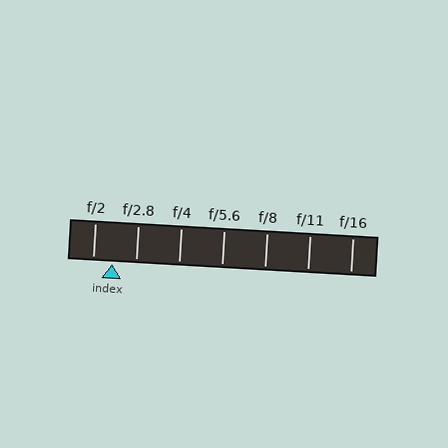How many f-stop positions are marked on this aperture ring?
There are 7 f-stop positions marked.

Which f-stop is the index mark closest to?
The index mark is closest to f/2.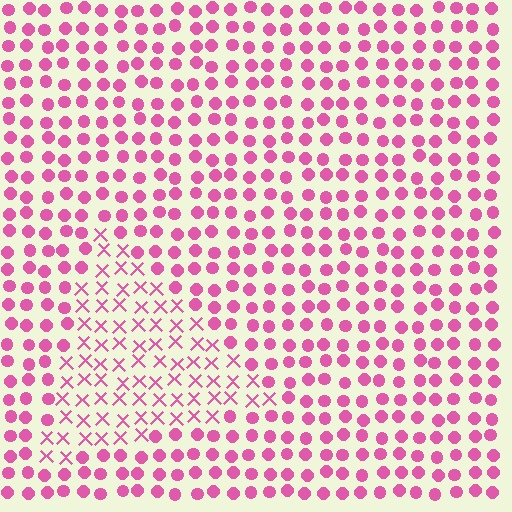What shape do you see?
I see a triangle.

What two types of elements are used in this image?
The image uses X marks inside the triangle region and circles outside it.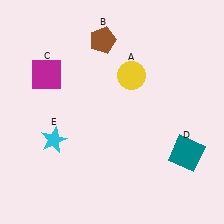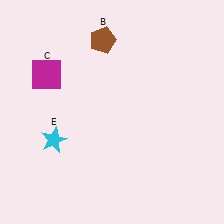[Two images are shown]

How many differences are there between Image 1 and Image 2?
There are 2 differences between the two images.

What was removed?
The yellow circle (A), the teal square (D) were removed in Image 2.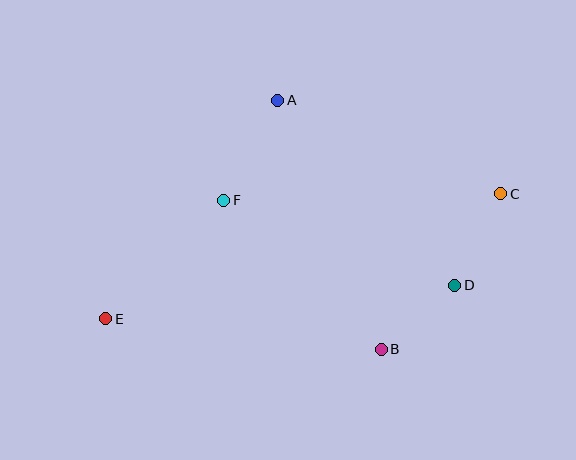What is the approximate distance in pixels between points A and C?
The distance between A and C is approximately 242 pixels.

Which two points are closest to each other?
Points B and D are closest to each other.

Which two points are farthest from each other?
Points C and E are farthest from each other.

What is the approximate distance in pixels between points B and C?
The distance between B and C is approximately 196 pixels.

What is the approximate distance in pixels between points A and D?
The distance between A and D is approximately 256 pixels.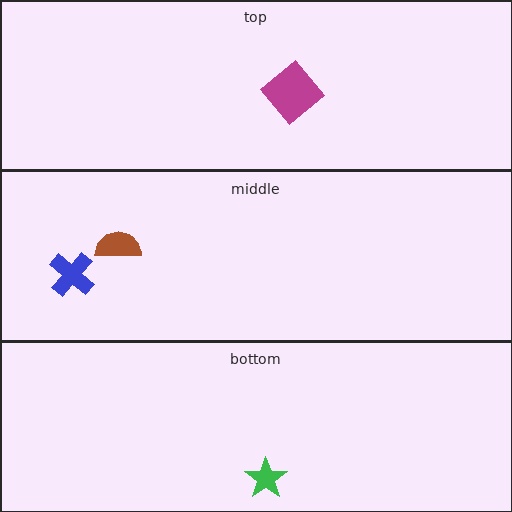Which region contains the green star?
The bottom region.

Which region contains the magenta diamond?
The top region.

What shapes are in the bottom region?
The green star.